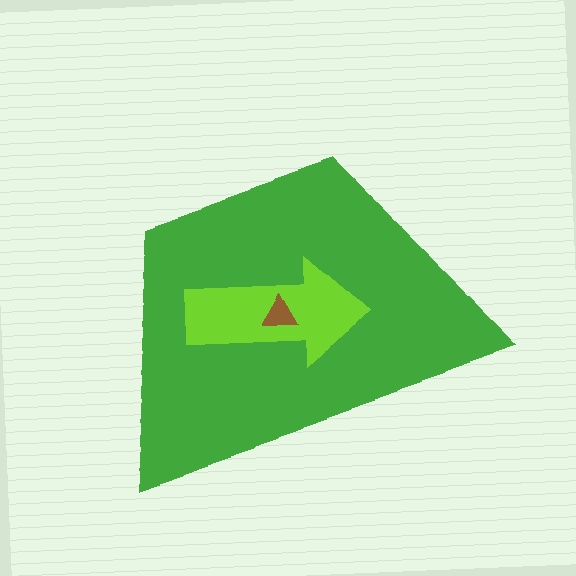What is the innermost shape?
The brown triangle.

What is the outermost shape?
The green trapezoid.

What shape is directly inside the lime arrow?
The brown triangle.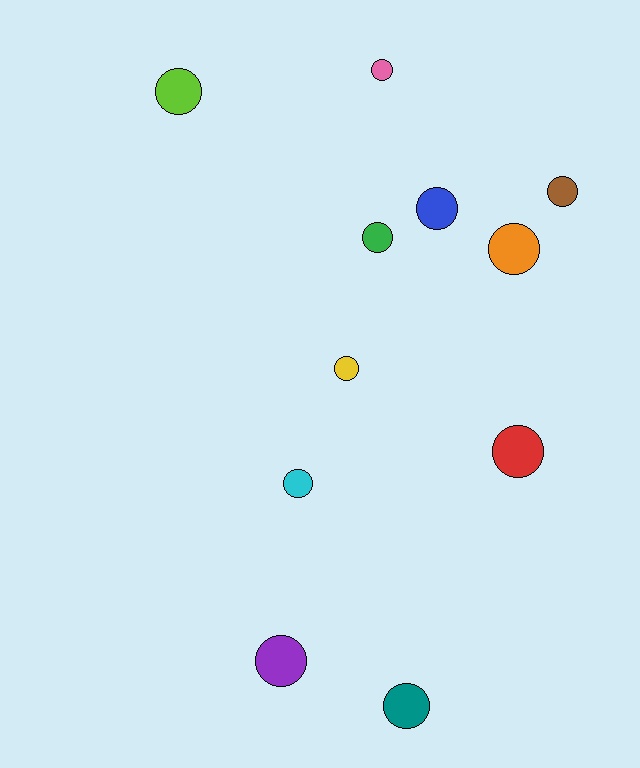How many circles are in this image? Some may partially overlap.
There are 11 circles.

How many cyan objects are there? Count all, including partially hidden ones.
There is 1 cyan object.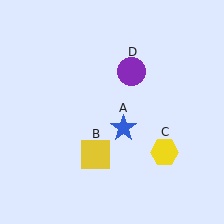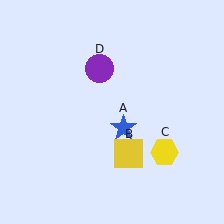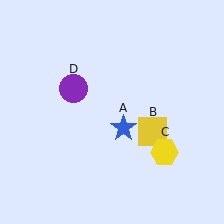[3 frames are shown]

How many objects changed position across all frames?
2 objects changed position: yellow square (object B), purple circle (object D).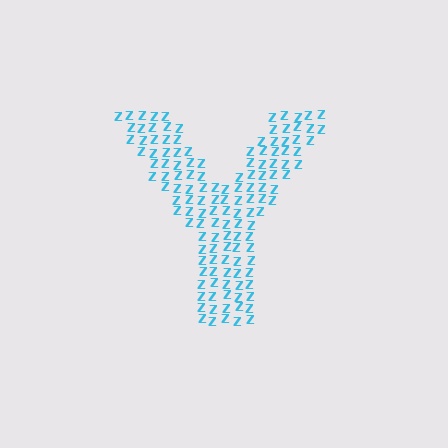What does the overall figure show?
The overall figure shows the letter Y.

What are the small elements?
The small elements are letter Z's.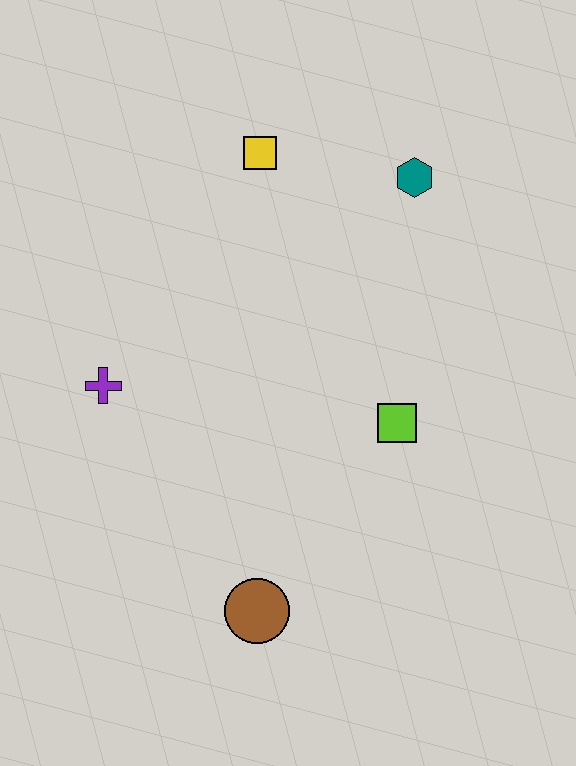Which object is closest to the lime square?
The brown circle is closest to the lime square.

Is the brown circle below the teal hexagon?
Yes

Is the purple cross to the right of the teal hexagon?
No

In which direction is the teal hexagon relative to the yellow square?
The teal hexagon is to the right of the yellow square.